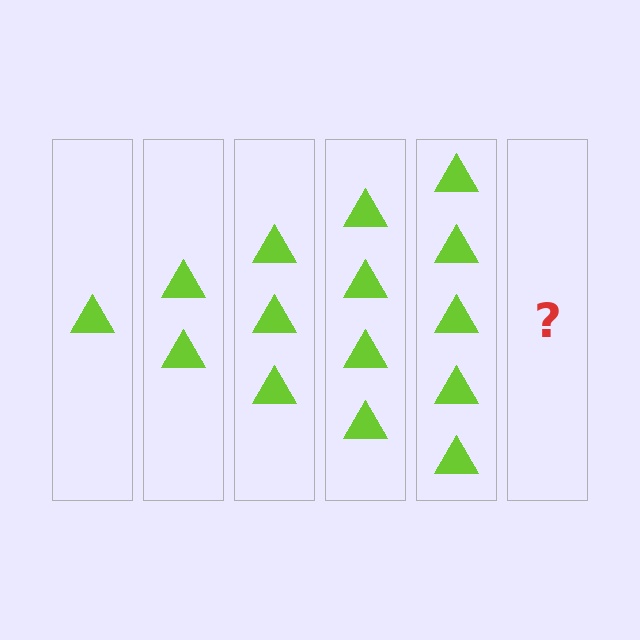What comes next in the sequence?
The next element should be 6 triangles.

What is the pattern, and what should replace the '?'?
The pattern is that each step adds one more triangle. The '?' should be 6 triangles.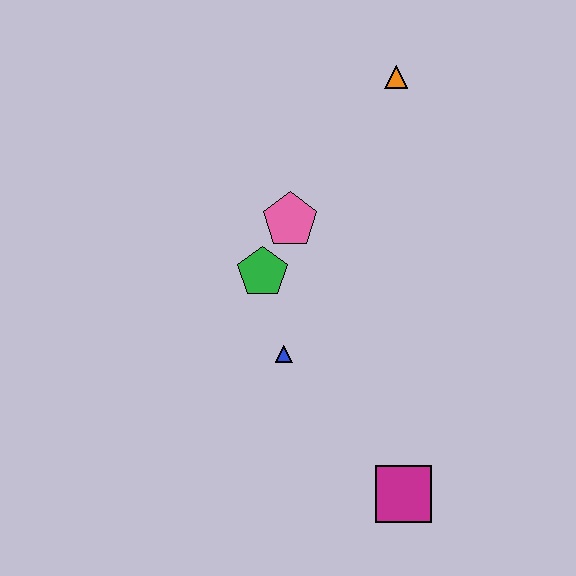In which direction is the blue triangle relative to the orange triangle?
The blue triangle is below the orange triangle.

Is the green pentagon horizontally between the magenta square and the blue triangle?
No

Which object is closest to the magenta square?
The blue triangle is closest to the magenta square.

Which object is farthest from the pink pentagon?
The magenta square is farthest from the pink pentagon.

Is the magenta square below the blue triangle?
Yes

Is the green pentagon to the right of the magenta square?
No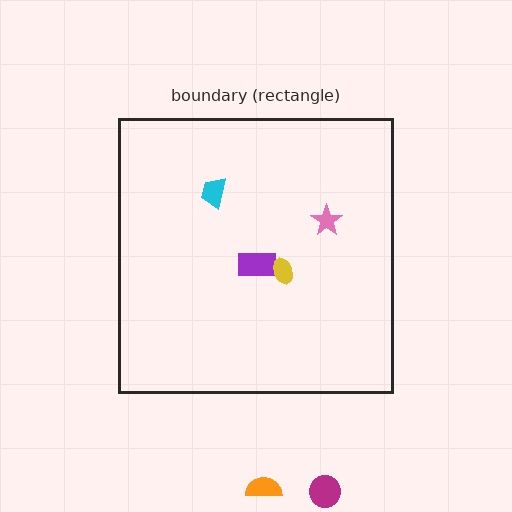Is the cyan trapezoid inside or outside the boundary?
Inside.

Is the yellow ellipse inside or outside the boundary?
Inside.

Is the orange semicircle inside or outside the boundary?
Outside.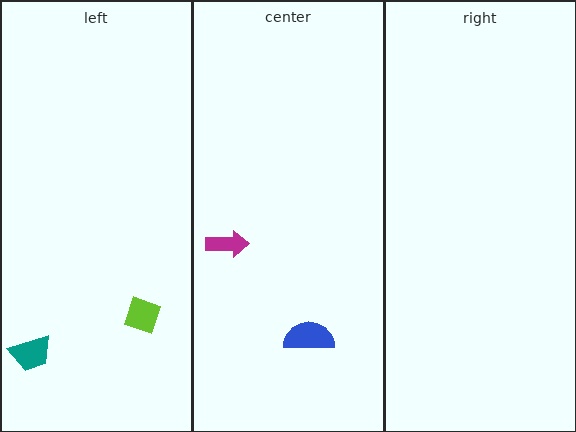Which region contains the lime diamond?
The left region.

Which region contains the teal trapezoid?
The left region.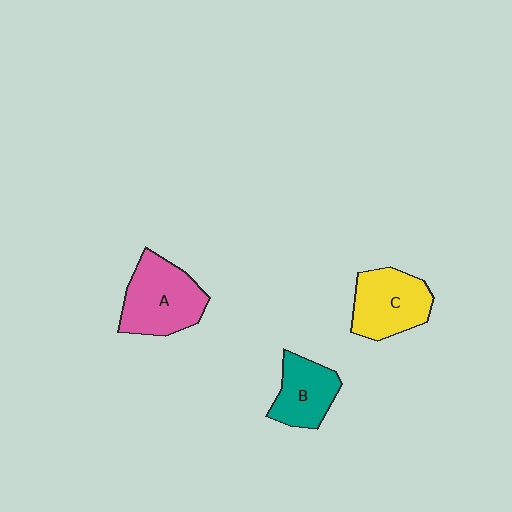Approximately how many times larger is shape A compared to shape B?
Approximately 1.4 times.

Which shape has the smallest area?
Shape B (teal).